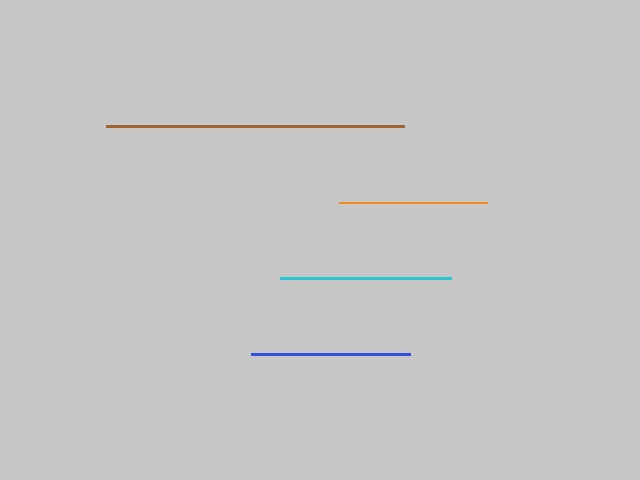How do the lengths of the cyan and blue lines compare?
The cyan and blue lines are approximately the same length.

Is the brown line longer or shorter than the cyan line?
The brown line is longer than the cyan line.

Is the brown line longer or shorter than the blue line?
The brown line is longer than the blue line.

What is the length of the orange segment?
The orange segment is approximately 148 pixels long.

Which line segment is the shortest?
The orange line is the shortest at approximately 148 pixels.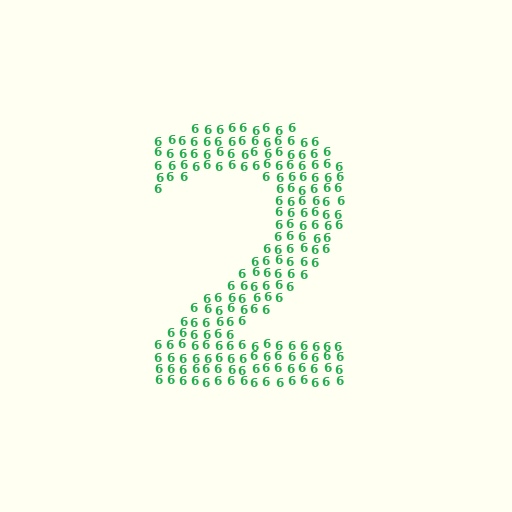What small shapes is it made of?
It is made of small digit 6's.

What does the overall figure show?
The overall figure shows the digit 2.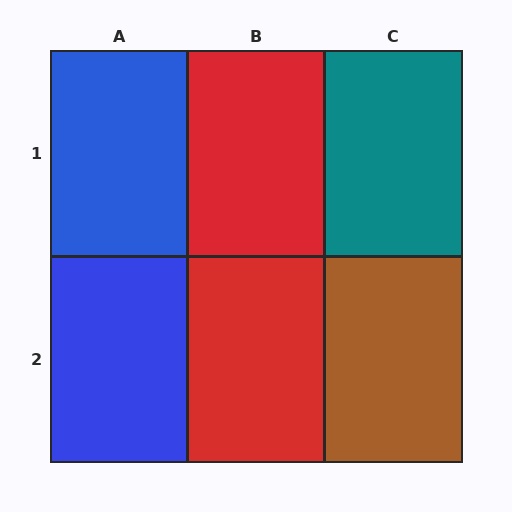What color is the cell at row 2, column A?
Blue.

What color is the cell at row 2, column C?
Brown.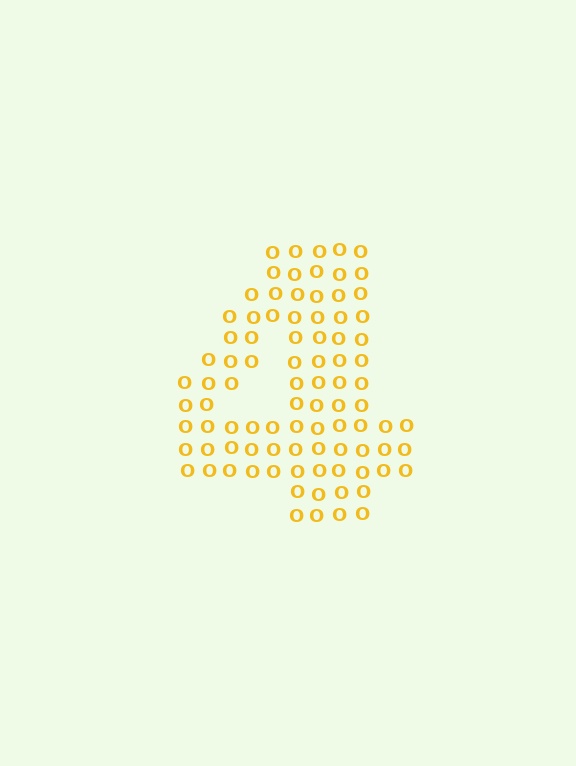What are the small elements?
The small elements are letter O's.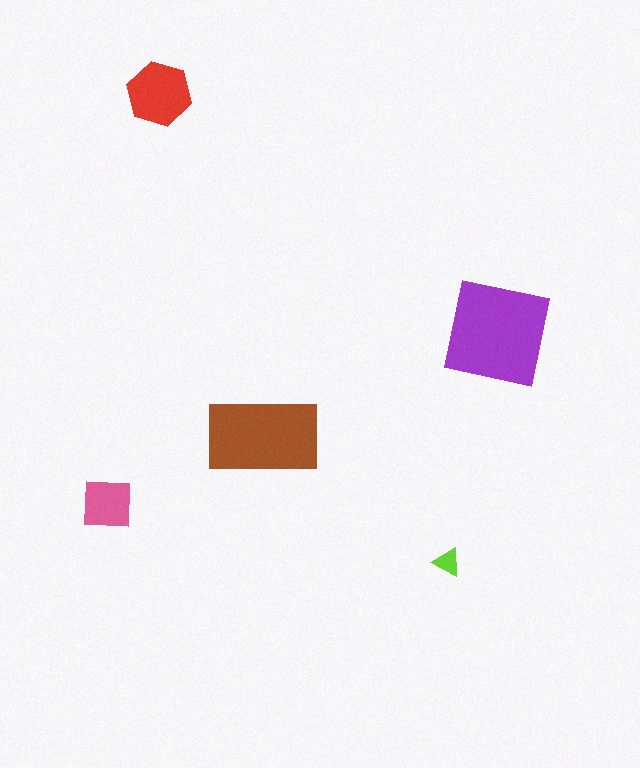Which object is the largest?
The purple square.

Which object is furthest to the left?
The pink square is leftmost.